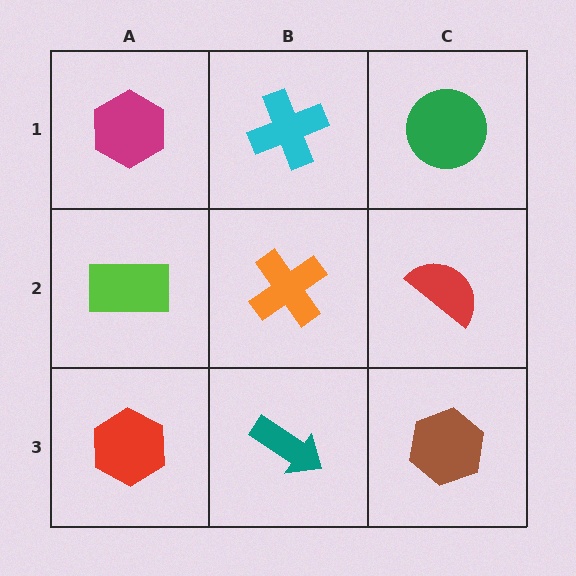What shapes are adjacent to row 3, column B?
An orange cross (row 2, column B), a red hexagon (row 3, column A), a brown hexagon (row 3, column C).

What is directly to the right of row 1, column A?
A cyan cross.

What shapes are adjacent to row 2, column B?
A cyan cross (row 1, column B), a teal arrow (row 3, column B), a lime rectangle (row 2, column A), a red semicircle (row 2, column C).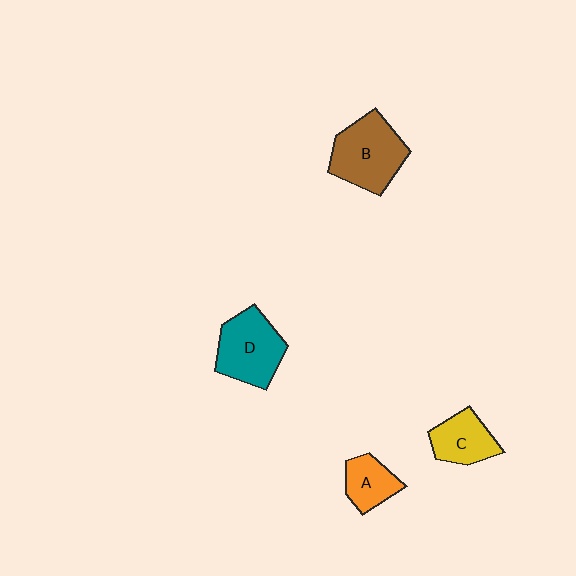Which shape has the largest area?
Shape B (brown).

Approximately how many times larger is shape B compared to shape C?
Approximately 1.6 times.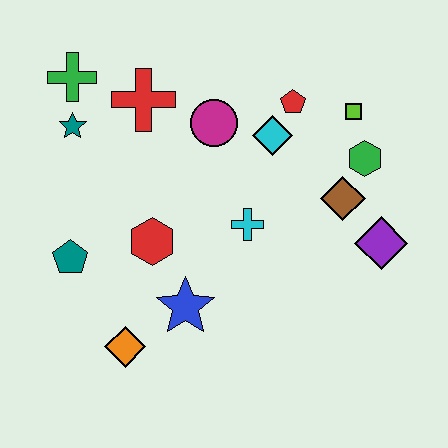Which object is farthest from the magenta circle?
The orange diamond is farthest from the magenta circle.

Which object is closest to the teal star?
The green cross is closest to the teal star.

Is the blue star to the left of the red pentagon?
Yes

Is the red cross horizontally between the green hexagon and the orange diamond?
Yes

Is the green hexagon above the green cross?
No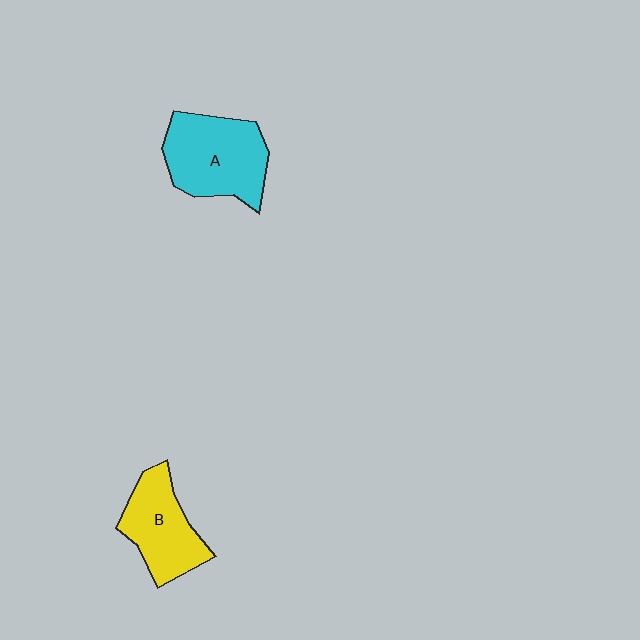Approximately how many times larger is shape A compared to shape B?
Approximately 1.3 times.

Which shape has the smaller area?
Shape B (yellow).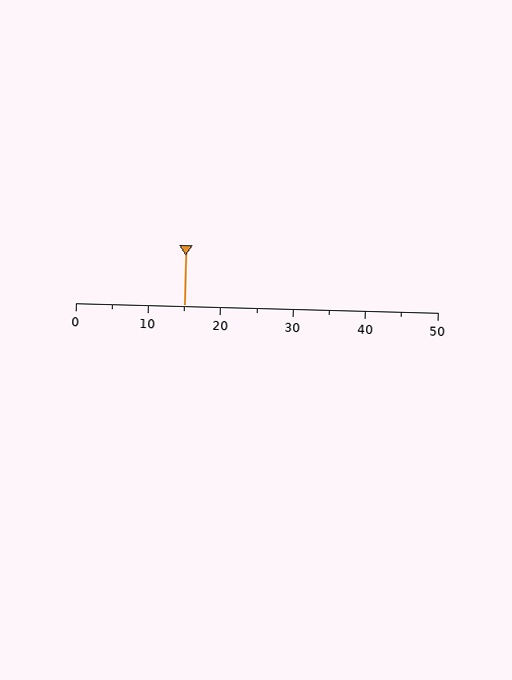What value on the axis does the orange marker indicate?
The marker indicates approximately 15.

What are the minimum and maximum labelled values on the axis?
The axis runs from 0 to 50.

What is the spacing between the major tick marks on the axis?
The major ticks are spaced 10 apart.